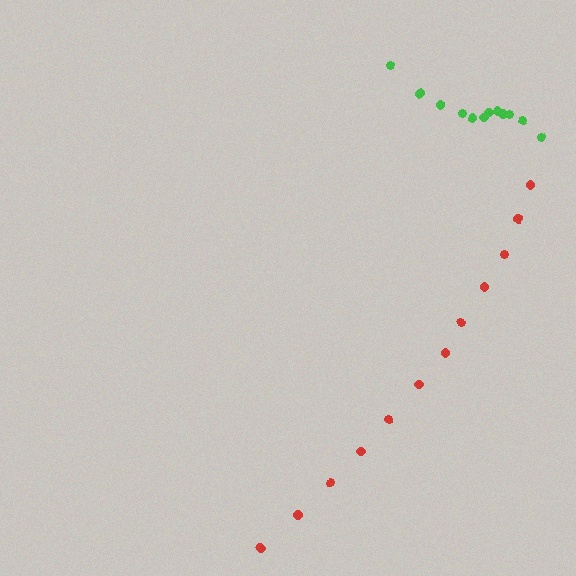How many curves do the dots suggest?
There are 2 distinct paths.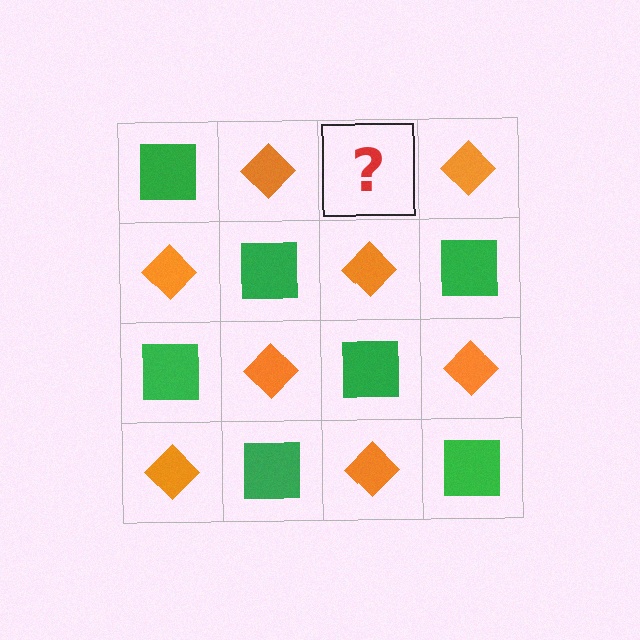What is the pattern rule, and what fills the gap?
The rule is that it alternates green square and orange diamond in a checkerboard pattern. The gap should be filled with a green square.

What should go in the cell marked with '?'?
The missing cell should contain a green square.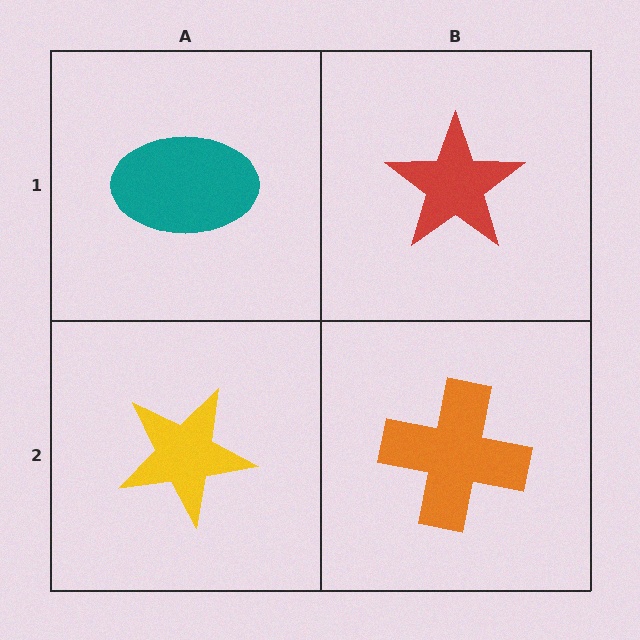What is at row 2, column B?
An orange cross.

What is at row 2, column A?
A yellow star.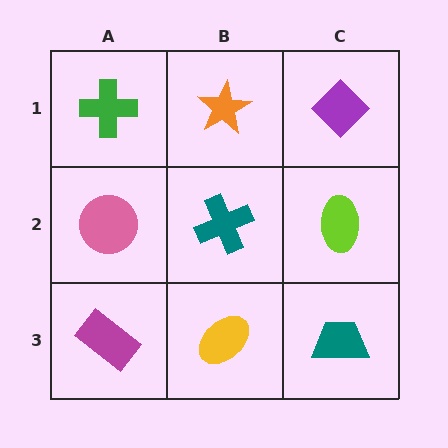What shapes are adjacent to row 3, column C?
A lime ellipse (row 2, column C), a yellow ellipse (row 3, column B).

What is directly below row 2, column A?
A magenta rectangle.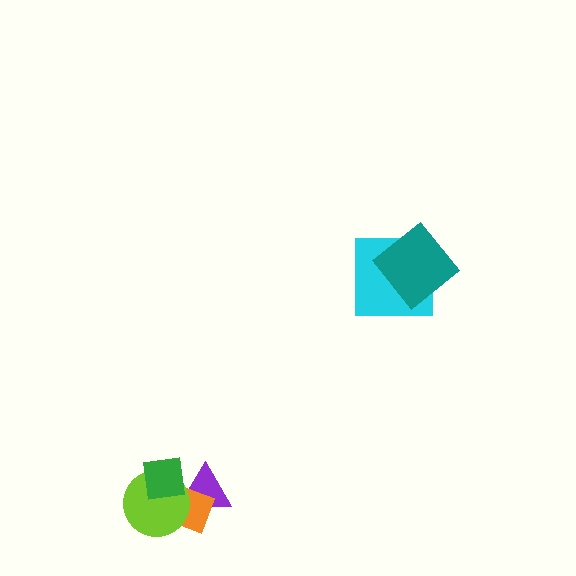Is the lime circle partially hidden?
Yes, it is partially covered by another shape.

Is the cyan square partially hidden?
Yes, it is partially covered by another shape.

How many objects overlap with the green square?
3 objects overlap with the green square.